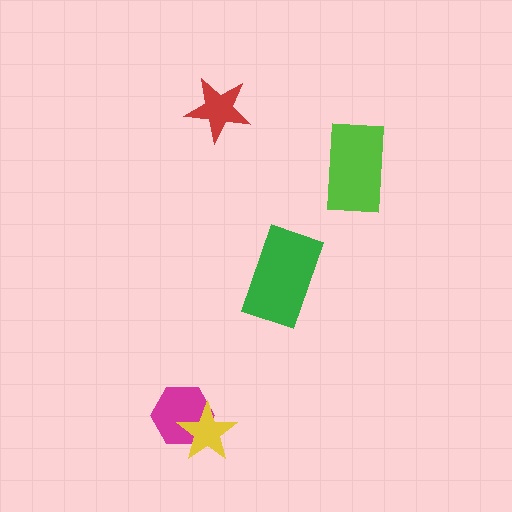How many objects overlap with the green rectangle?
0 objects overlap with the green rectangle.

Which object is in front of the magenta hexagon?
The yellow star is in front of the magenta hexagon.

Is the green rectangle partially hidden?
No, no other shape covers it.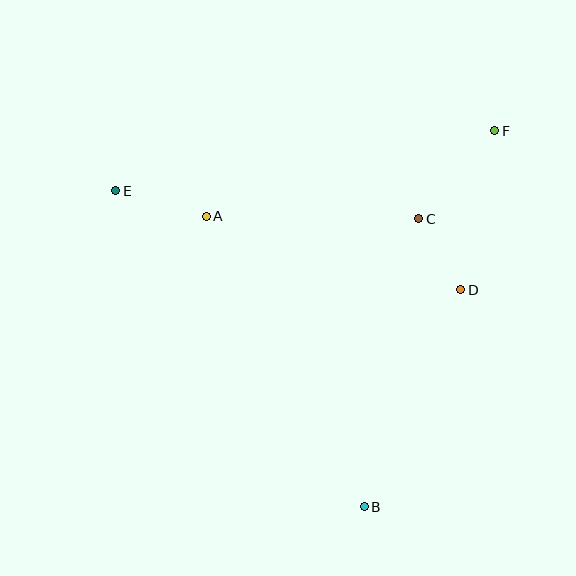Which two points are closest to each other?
Points C and D are closest to each other.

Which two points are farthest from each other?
Points B and E are farthest from each other.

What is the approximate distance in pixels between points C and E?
The distance between C and E is approximately 304 pixels.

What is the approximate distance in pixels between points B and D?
The distance between B and D is approximately 238 pixels.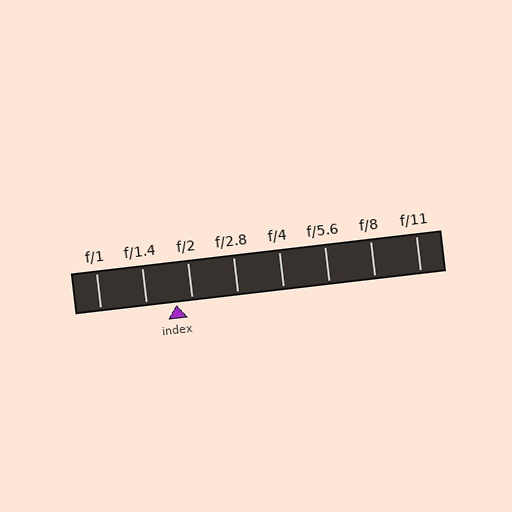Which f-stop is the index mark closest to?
The index mark is closest to f/2.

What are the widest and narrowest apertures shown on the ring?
The widest aperture shown is f/1 and the narrowest is f/11.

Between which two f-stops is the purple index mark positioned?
The index mark is between f/1.4 and f/2.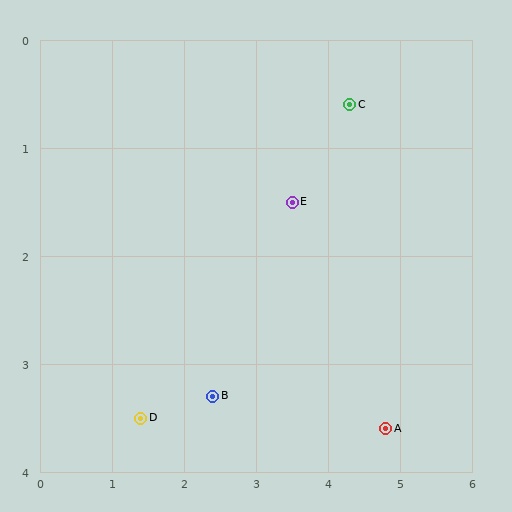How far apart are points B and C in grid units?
Points B and C are about 3.3 grid units apart.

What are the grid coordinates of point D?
Point D is at approximately (1.4, 3.5).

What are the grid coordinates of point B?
Point B is at approximately (2.4, 3.3).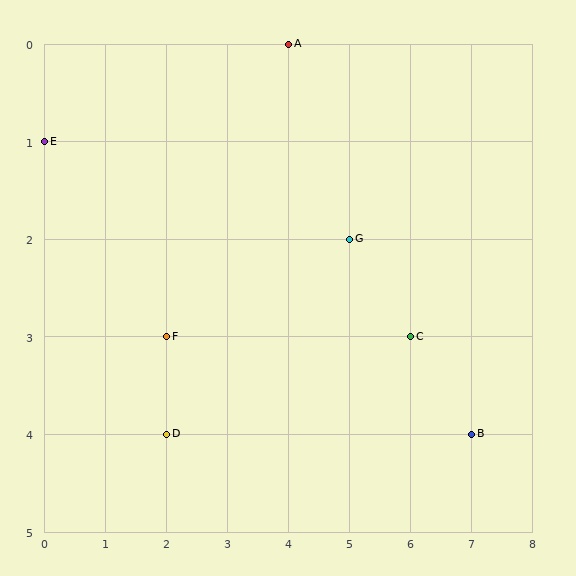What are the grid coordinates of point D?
Point D is at grid coordinates (2, 4).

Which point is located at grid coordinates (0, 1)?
Point E is at (0, 1).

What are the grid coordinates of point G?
Point G is at grid coordinates (5, 2).